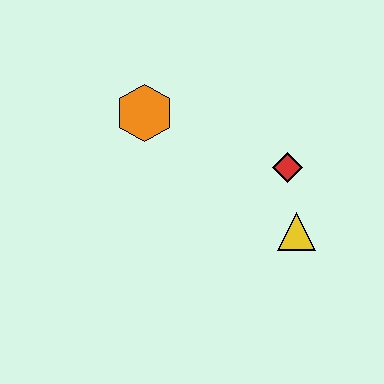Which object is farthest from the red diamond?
The orange hexagon is farthest from the red diamond.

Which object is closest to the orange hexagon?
The red diamond is closest to the orange hexagon.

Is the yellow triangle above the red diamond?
No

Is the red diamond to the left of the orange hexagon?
No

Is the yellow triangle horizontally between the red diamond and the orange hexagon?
No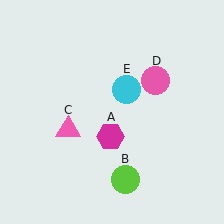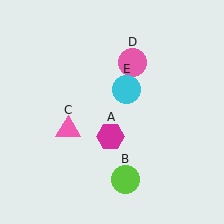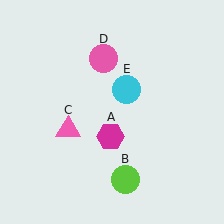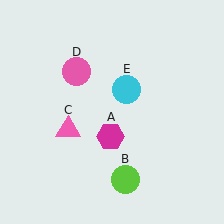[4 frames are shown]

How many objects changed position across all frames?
1 object changed position: pink circle (object D).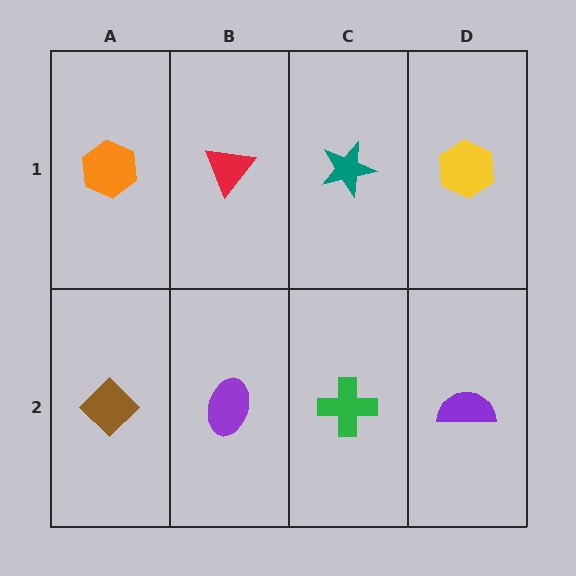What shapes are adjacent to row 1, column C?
A green cross (row 2, column C), a red triangle (row 1, column B), a yellow hexagon (row 1, column D).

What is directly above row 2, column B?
A red triangle.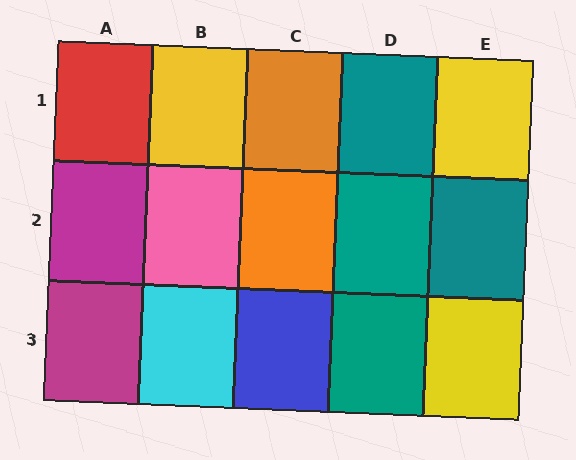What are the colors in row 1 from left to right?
Red, yellow, orange, teal, yellow.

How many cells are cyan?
1 cell is cyan.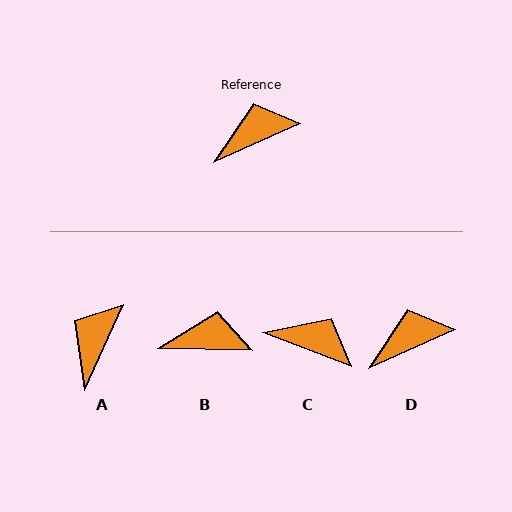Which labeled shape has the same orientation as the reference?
D.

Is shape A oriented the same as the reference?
No, it is off by about 41 degrees.